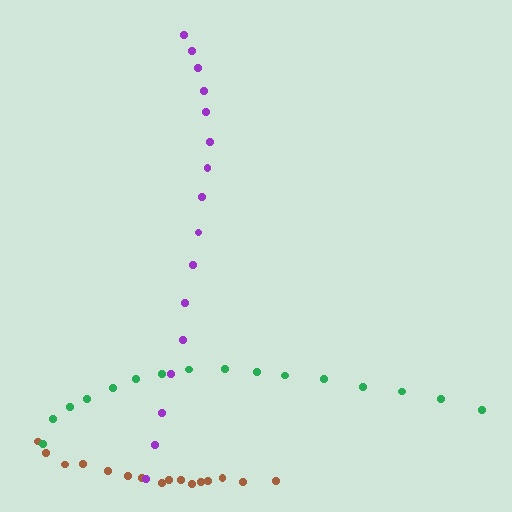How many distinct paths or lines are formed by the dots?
There are 3 distinct paths.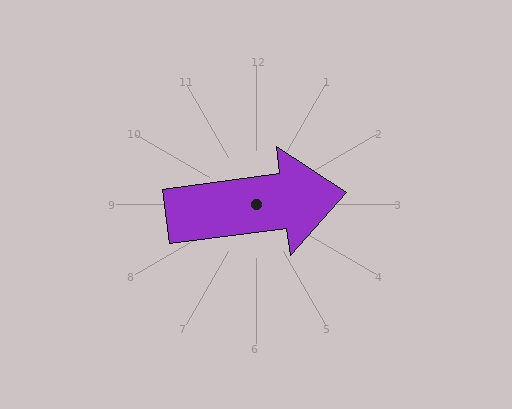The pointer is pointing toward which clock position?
Roughly 3 o'clock.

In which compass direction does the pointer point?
East.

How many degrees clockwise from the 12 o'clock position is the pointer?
Approximately 83 degrees.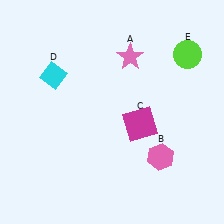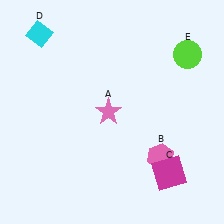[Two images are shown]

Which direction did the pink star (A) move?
The pink star (A) moved down.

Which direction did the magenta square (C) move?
The magenta square (C) moved down.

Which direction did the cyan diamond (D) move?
The cyan diamond (D) moved up.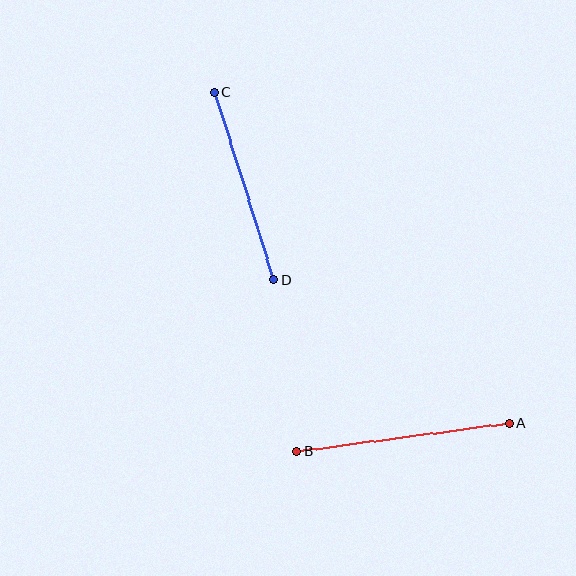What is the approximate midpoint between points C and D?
The midpoint is at approximately (244, 186) pixels.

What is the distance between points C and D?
The distance is approximately 197 pixels.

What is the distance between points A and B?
The distance is approximately 214 pixels.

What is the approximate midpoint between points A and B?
The midpoint is at approximately (403, 437) pixels.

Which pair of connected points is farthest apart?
Points A and B are farthest apart.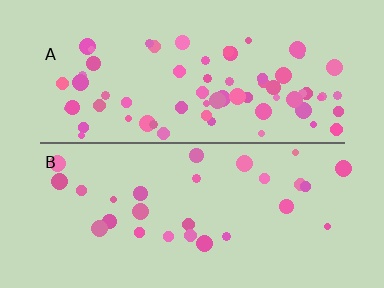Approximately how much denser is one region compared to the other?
Approximately 2.4× — region A over region B.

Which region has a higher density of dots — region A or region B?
A (the top).